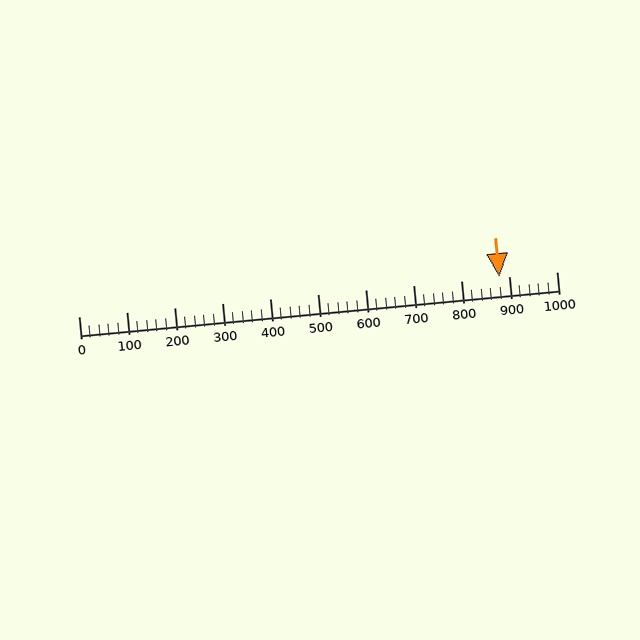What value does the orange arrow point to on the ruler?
The orange arrow points to approximately 881.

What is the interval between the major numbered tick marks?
The major tick marks are spaced 100 units apart.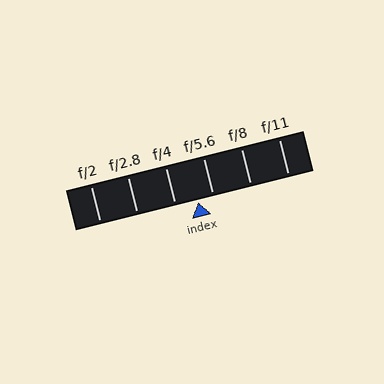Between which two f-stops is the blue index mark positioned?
The index mark is between f/4 and f/5.6.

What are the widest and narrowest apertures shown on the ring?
The widest aperture shown is f/2 and the narrowest is f/11.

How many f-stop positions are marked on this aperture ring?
There are 6 f-stop positions marked.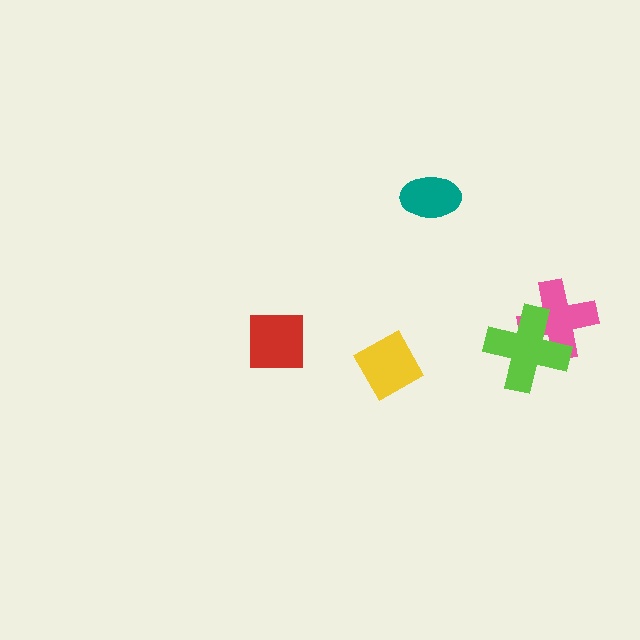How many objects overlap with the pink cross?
1 object overlaps with the pink cross.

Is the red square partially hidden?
No, no other shape covers it.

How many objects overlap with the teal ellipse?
0 objects overlap with the teal ellipse.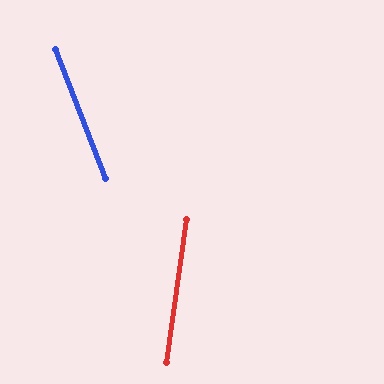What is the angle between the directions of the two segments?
Approximately 29 degrees.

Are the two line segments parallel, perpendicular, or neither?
Neither parallel nor perpendicular — they differ by about 29°.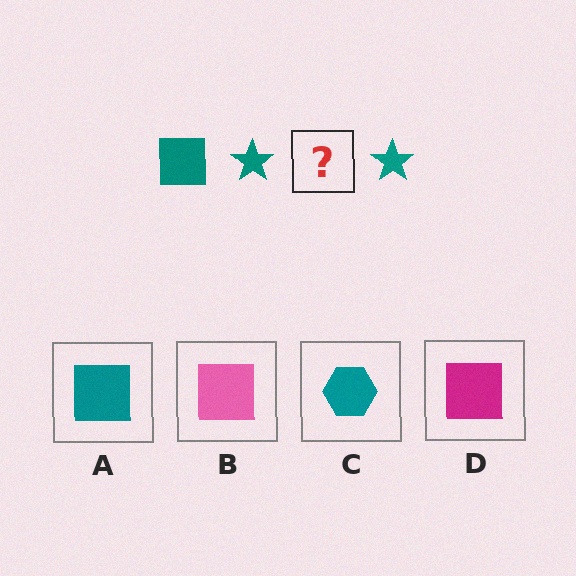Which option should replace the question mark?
Option A.